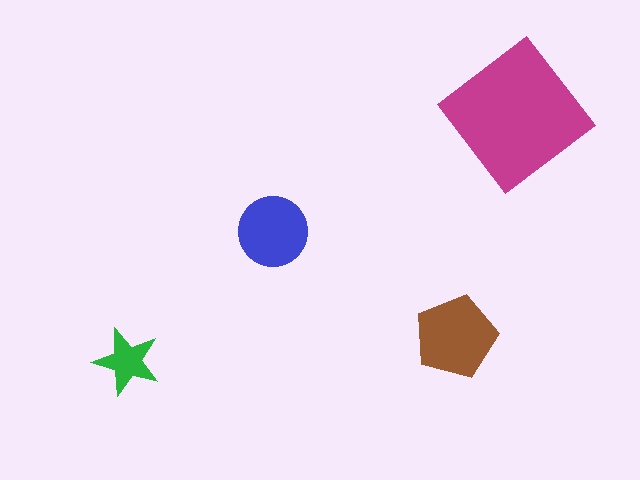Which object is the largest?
The magenta diamond.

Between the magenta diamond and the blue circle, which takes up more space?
The magenta diamond.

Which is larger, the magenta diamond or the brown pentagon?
The magenta diamond.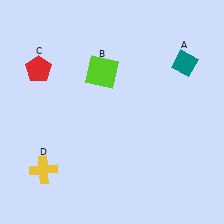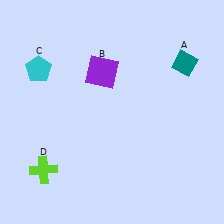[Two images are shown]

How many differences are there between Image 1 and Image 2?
There are 3 differences between the two images.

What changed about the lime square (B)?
In Image 1, B is lime. In Image 2, it changed to purple.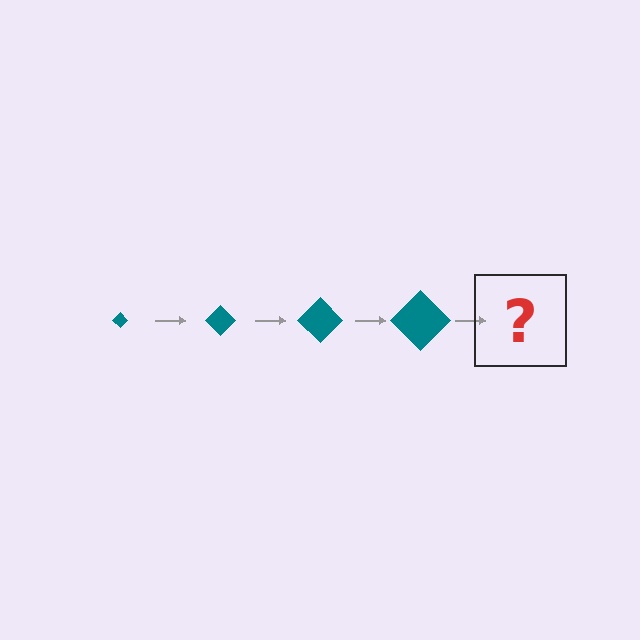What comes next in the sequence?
The next element should be a teal diamond, larger than the previous one.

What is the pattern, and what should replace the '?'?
The pattern is that the diamond gets progressively larger each step. The '?' should be a teal diamond, larger than the previous one.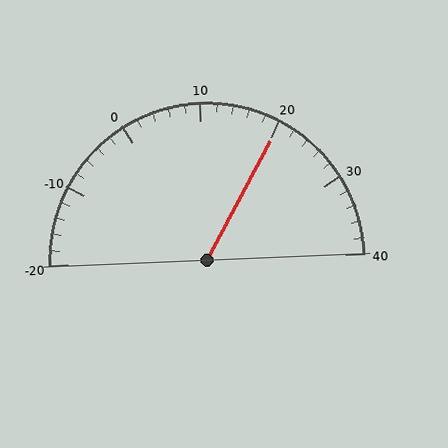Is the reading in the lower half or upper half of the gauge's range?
The reading is in the upper half of the range (-20 to 40).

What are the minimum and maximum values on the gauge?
The gauge ranges from -20 to 40.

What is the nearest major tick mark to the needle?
The nearest major tick mark is 20.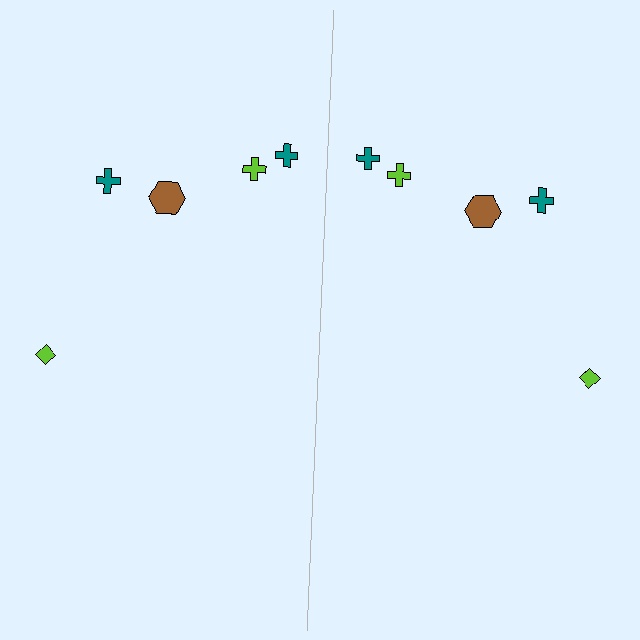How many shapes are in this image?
There are 10 shapes in this image.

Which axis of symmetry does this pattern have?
The pattern has a vertical axis of symmetry running through the center of the image.